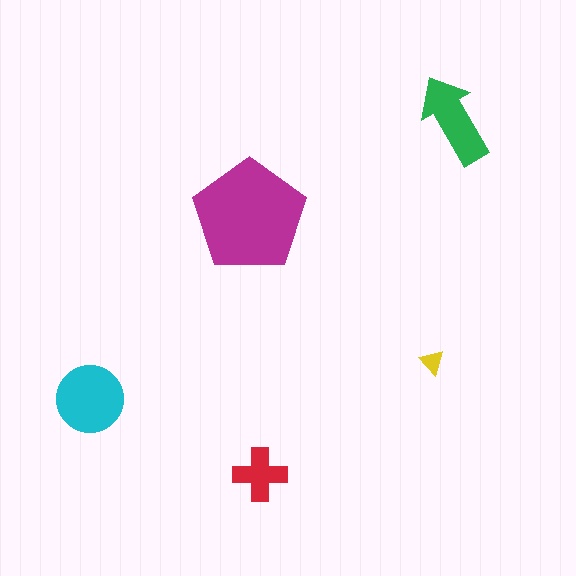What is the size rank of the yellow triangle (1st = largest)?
5th.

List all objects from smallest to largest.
The yellow triangle, the red cross, the green arrow, the cyan circle, the magenta pentagon.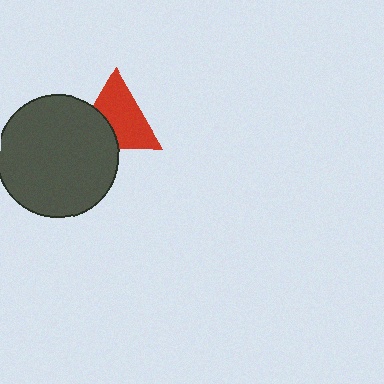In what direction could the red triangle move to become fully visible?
The red triangle could move toward the upper-right. That would shift it out from behind the dark gray circle entirely.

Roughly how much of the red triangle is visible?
Most of it is visible (roughly 67%).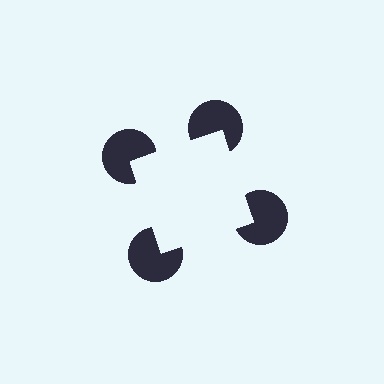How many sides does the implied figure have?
4 sides.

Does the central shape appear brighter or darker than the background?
It typically appears slightly brighter than the background, even though no actual brightness change is drawn.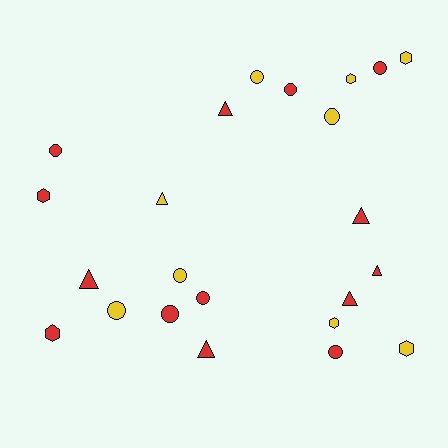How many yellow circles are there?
There are 4 yellow circles.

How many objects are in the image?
There are 23 objects.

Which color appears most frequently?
Red, with 14 objects.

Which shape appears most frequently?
Circle, with 10 objects.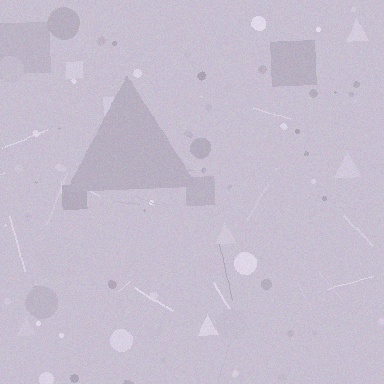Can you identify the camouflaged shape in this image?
The camouflaged shape is a triangle.